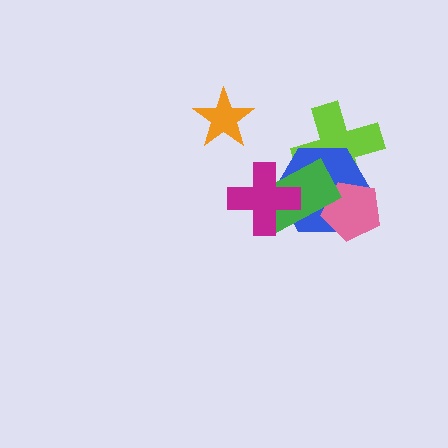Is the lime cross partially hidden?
Yes, it is partially covered by another shape.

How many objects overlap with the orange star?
0 objects overlap with the orange star.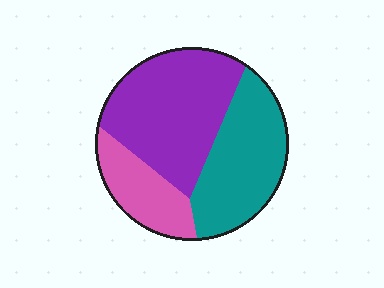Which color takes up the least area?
Pink, at roughly 20%.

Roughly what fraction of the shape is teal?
Teal covers about 35% of the shape.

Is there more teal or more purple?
Purple.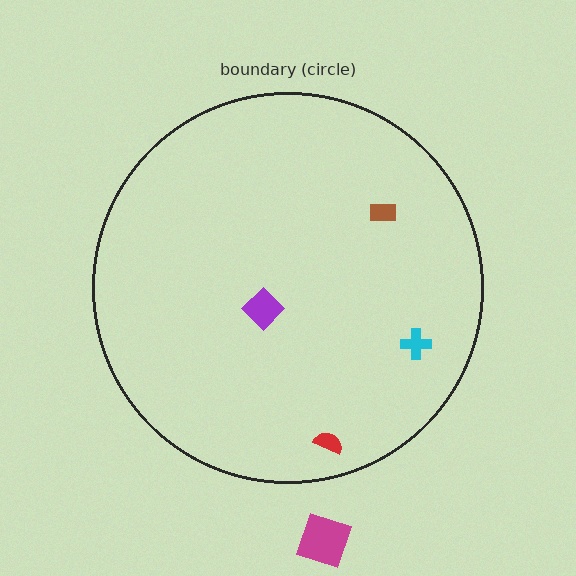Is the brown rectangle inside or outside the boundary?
Inside.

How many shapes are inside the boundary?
4 inside, 1 outside.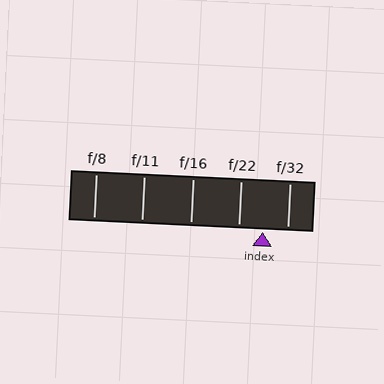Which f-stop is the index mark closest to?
The index mark is closest to f/32.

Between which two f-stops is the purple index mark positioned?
The index mark is between f/22 and f/32.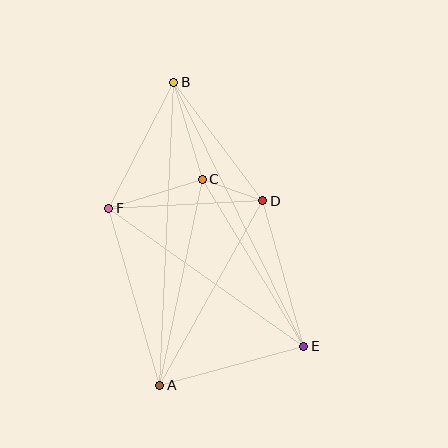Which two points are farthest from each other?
Points A and B are farthest from each other.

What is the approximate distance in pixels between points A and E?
The distance between A and E is approximately 149 pixels.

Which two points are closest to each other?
Points C and D are closest to each other.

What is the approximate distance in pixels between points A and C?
The distance between A and C is approximately 210 pixels.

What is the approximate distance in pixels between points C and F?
The distance between C and F is approximately 98 pixels.